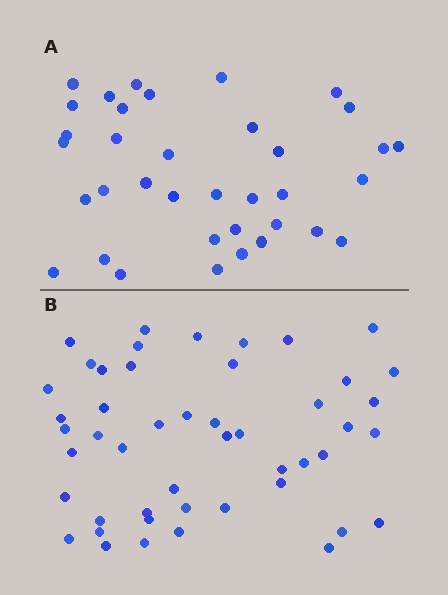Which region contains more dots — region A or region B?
Region B (the bottom region) has more dots.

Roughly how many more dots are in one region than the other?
Region B has roughly 12 or so more dots than region A.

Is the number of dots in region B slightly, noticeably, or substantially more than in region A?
Region B has noticeably more, but not dramatically so. The ratio is roughly 1.3 to 1.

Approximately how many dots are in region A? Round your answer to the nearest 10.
About 40 dots. (The exact count is 36, which rounds to 40.)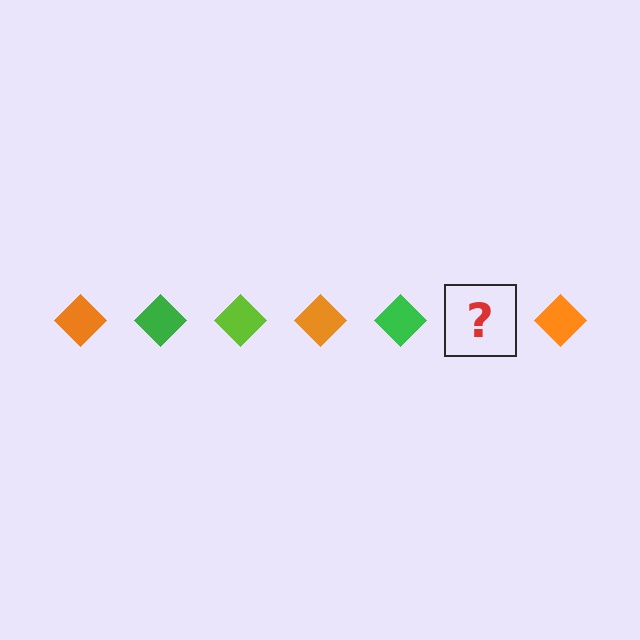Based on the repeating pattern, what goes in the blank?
The blank should be a lime diamond.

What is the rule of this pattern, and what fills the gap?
The rule is that the pattern cycles through orange, green, lime diamonds. The gap should be filled with a lime diamond.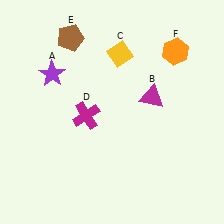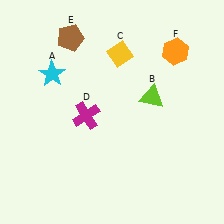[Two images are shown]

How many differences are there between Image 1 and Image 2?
There are 2 differences between the two images.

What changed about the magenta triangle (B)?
In Image 1, B is magenta. In Image 2, it changed to lime.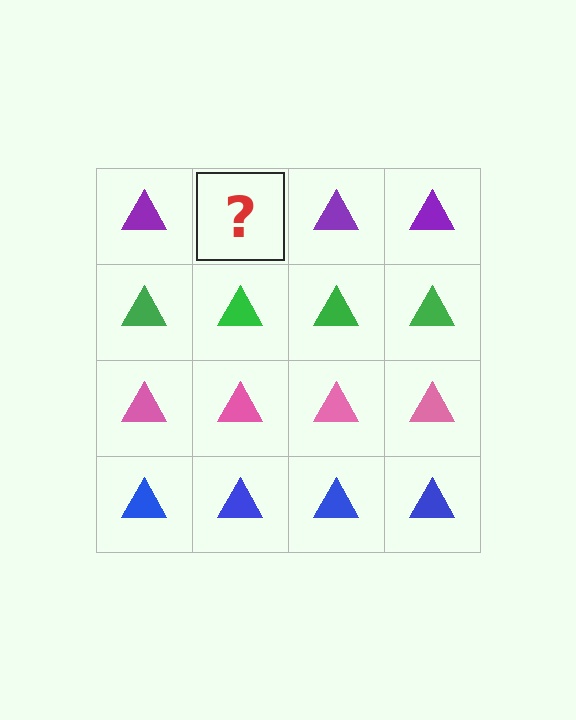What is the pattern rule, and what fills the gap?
The rule is that each row has a consistent color. The gap should be filled with a purple triangle.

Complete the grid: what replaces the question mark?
The question mark should be replaced with a purple triangle.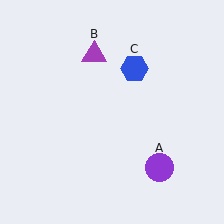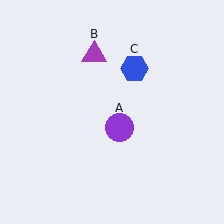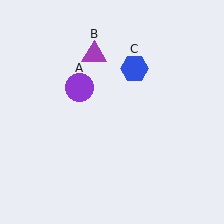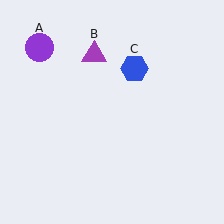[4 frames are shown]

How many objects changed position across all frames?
1 object changed position: purple circle (object A).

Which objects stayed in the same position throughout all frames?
Purple triangle (object B) and blue hexagon (object C) remained stationary.